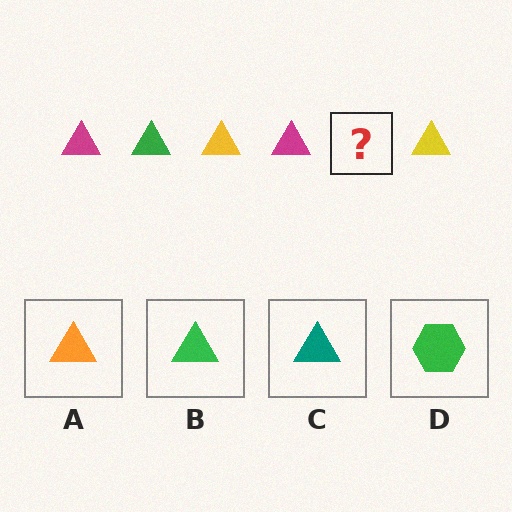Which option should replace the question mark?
Option B.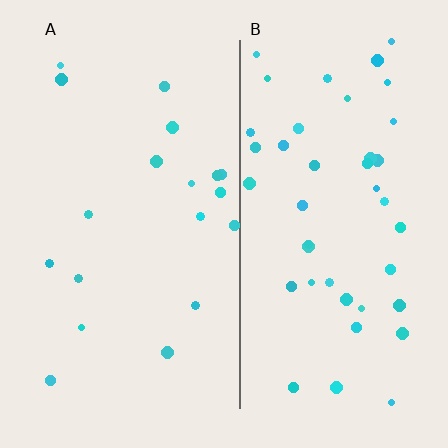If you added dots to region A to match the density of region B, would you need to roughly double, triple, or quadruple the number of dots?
Approximately double.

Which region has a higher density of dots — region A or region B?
B (the right).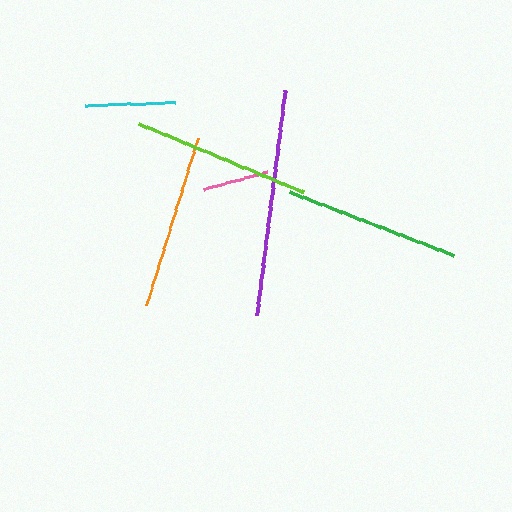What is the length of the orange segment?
The orange segment is approximately 175 pixels long.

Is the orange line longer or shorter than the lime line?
The lime line is longer than the orange line.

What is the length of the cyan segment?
The cyan segment is approximately 90 pixels long.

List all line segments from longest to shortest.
From longest to shortest: purple, lime, green, orange, cyan, pink.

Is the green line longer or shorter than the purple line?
The purple line is longer than the green line.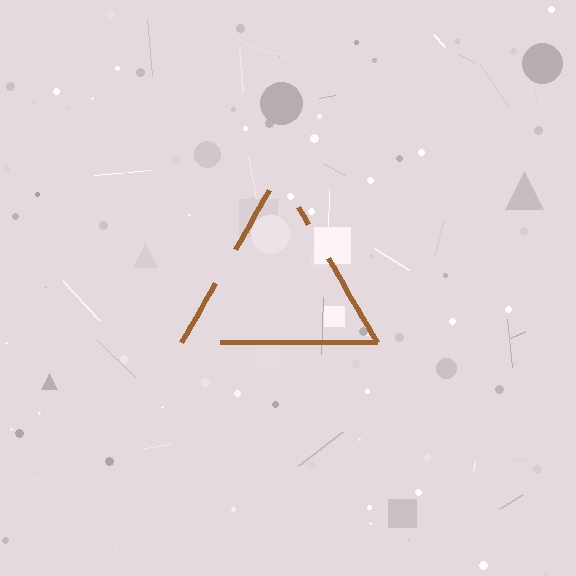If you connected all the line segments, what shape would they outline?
They would outline a triangle.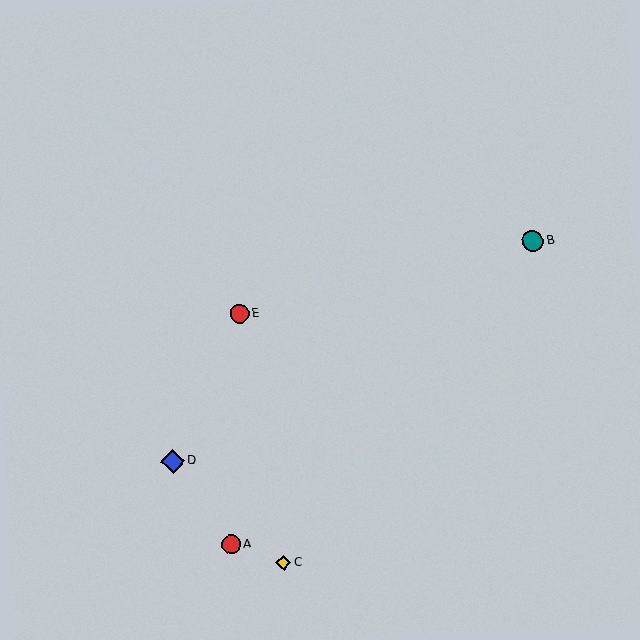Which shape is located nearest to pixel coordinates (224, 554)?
The red circle (labeled A) at (231, 544) is nearest to that location.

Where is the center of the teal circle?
The center of the teal circle is at (533, 241).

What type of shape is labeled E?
Shape E is a red circle.